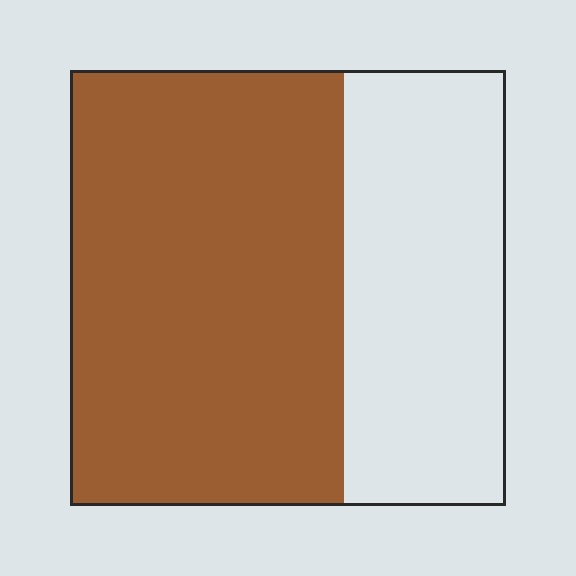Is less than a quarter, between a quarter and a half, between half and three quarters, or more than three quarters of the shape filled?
Between half and three quarters.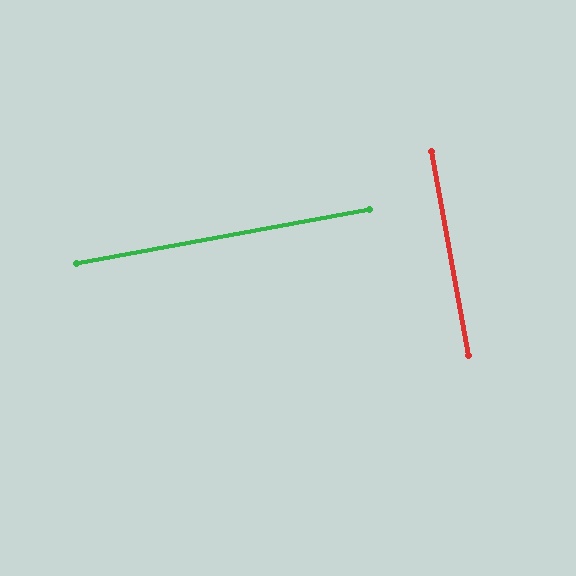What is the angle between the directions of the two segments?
Approximately 90 degrees.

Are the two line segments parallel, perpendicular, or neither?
Perpendicular — they meet at approximately 90°.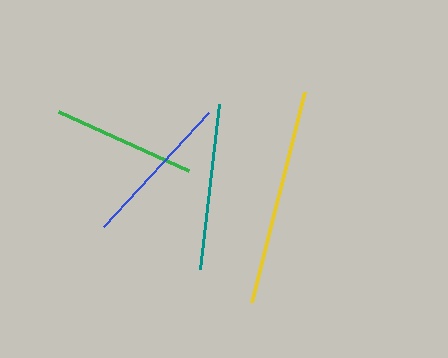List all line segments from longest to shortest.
From longest to shortest: yellow, teal, blue, green.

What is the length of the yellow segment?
The yellow segment is approximately 216 pixels long.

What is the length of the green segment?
The green segment is approximately 143 pixels long.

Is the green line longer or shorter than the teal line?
The teal line is longer than the green line.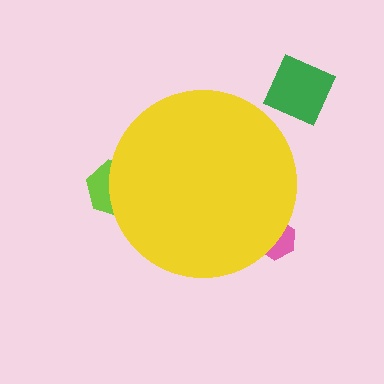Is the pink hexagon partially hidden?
Yes, the pink hexagon is partially hidden behind the yellow circle.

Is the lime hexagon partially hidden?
Yes, the lime hexagon is partially hidden behind the yellow circle.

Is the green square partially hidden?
No, the green square is fully visible.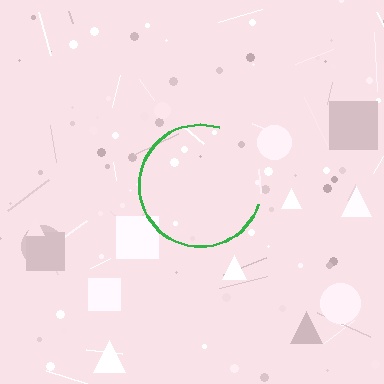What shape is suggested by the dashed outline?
The dashed outline suggests a circle.